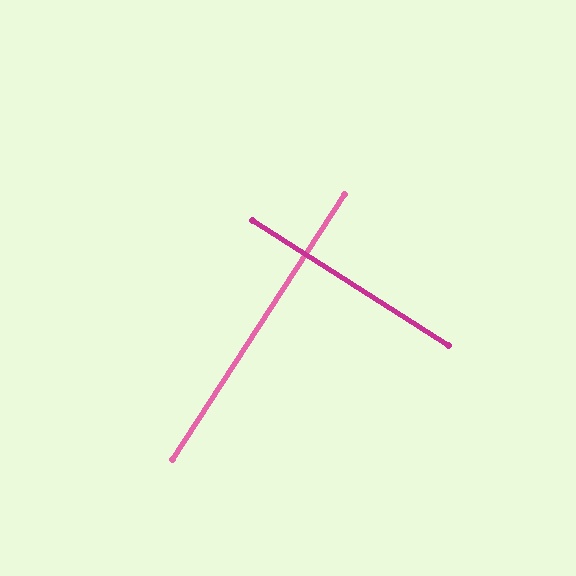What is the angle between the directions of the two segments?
Approximately 90 degrees.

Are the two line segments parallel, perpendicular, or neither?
Perpendicular — they meet at approximately 90°.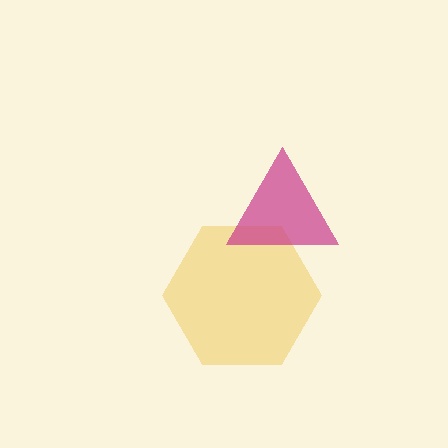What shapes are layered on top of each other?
The layered shapes are: a yellow hexagon, a magenta triangle.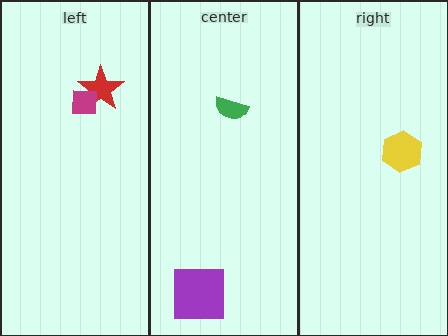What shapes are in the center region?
The purple square, the green semicircle.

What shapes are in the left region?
The red star, the magenta square.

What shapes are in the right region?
The yellow hexagon.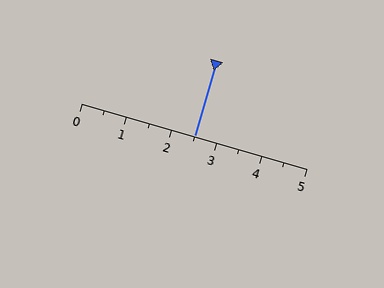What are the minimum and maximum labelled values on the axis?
The axis runs from 0 to 5.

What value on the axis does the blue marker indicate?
The marker indicates approximately 2.5.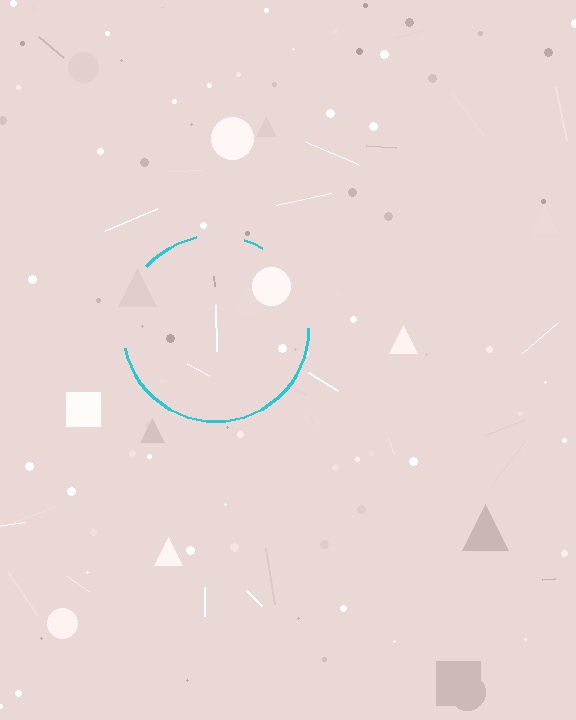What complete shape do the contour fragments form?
The contour fragments form a circle.